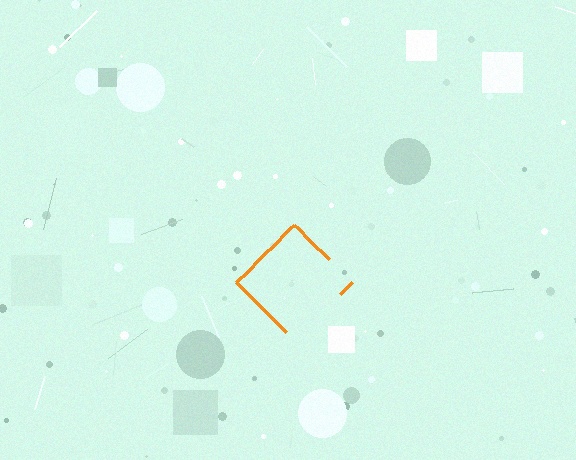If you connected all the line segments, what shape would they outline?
They would outline a diamond.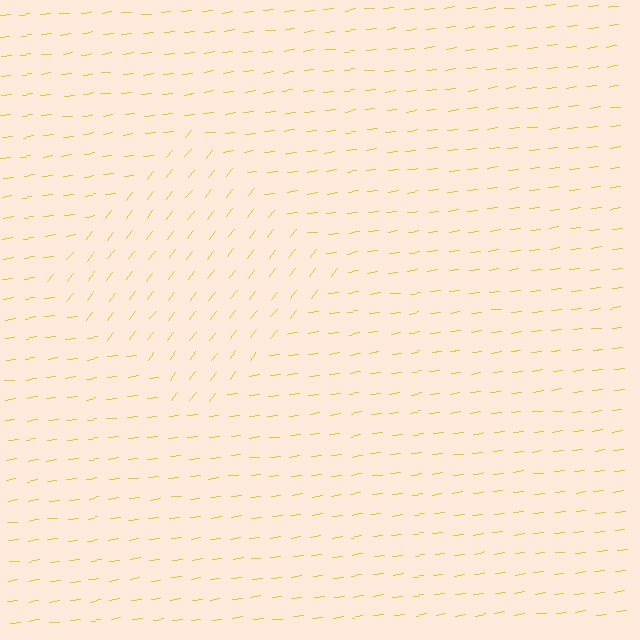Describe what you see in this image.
The image is filled with small yellow line segments. A diamond region in the image has lines oriented differently from the surrounding lines, creating a visible texture boundary.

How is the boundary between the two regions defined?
The boundary is defined purely by a change in line orientation (approximately 45 degrees difference). All lines are the same color and thickness.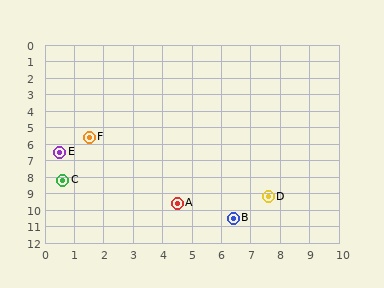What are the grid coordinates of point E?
Point E is at approximately (0.5, 6.5).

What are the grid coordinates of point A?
Point A is at approximately (4.5, 9.6).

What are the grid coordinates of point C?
Point C is at approximately (0.6, 8.2).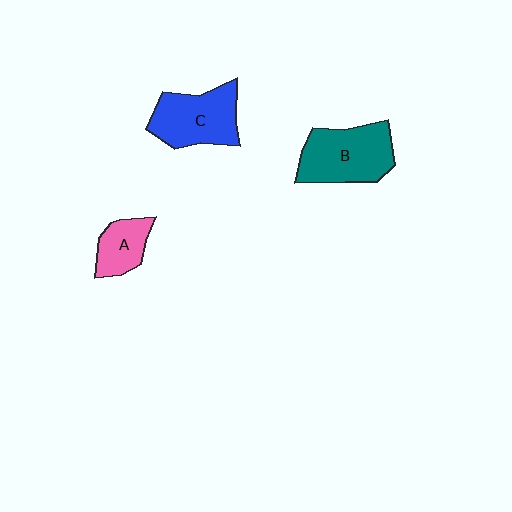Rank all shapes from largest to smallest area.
From largest to smallest: B (teal), C (blue), A (pink).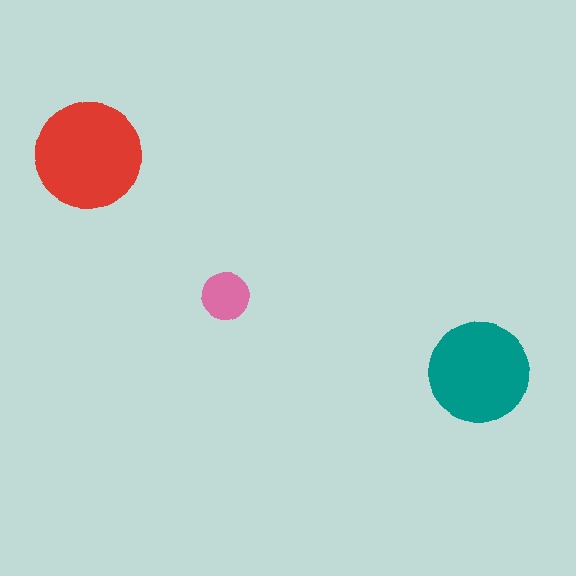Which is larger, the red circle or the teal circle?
The red one.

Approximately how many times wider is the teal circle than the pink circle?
About 2 times wider.